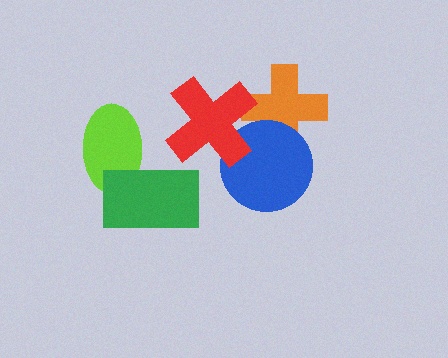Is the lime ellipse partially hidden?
Yes, it is partially covered by another shape.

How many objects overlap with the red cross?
2 objects overlap with the red cross.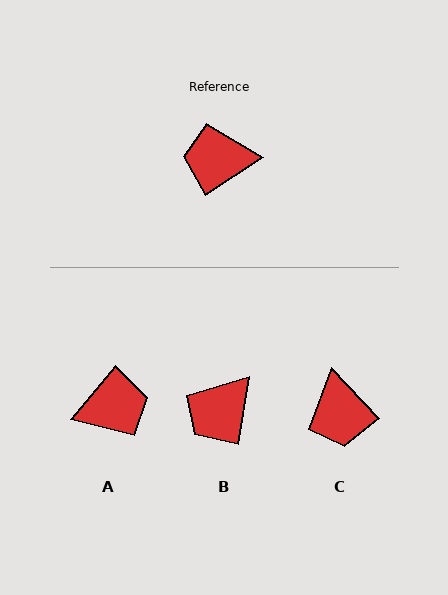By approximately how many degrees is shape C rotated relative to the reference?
Approximately 100 degrees counter-clockwise.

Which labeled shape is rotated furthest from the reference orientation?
A, about 164 degrees away.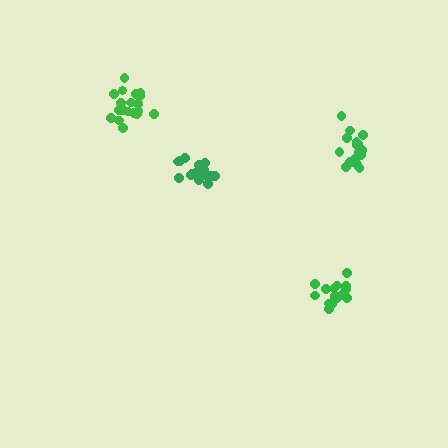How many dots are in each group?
Group 1: 18 dots, Group 2: 17 dots, Group 3: 20 dots, Group 4: 19 dots (74 total).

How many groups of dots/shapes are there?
There are 4 groups.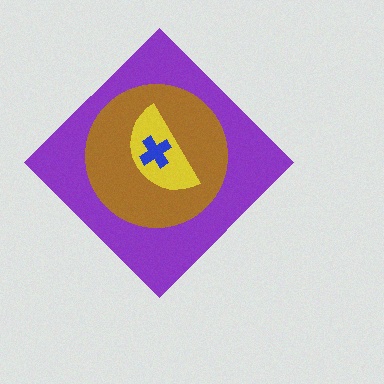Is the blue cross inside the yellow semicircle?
Yes.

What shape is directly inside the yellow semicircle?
The blue cross.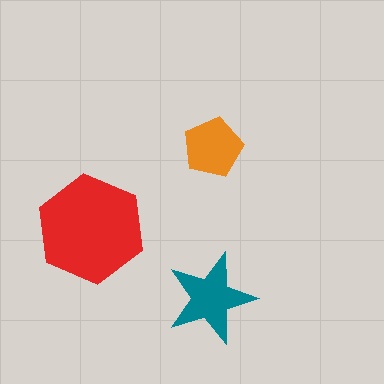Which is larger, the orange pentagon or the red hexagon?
The red hexagon.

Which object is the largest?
The red hexagon.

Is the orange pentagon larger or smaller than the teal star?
Smaller.